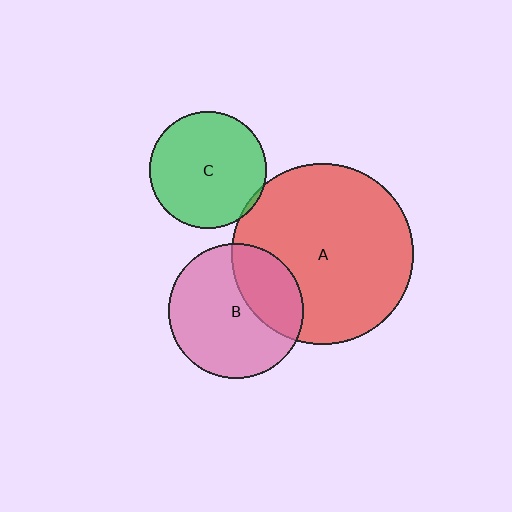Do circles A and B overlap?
Yes.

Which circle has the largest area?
Circle A (red).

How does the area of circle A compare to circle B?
Approximately 1.8 times.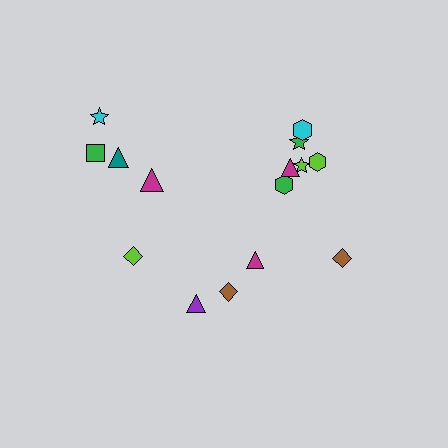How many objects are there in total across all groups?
There are 15 objects.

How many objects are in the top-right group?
There are 7 objects.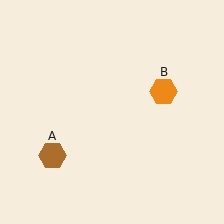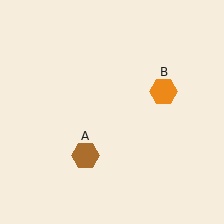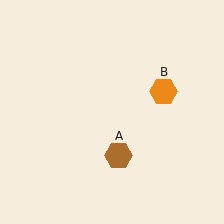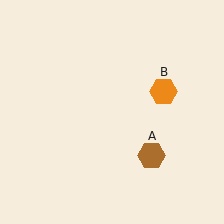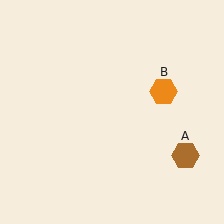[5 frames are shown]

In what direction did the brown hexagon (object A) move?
The brown hexagon (object A) moved right.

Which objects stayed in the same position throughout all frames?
Orange hexagon (object B) remained stationary.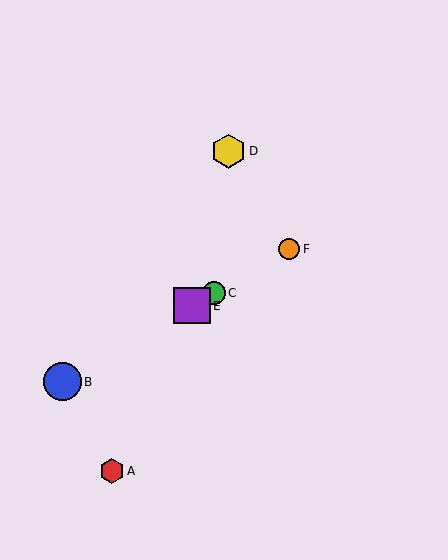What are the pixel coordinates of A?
Object A is at (112, 471).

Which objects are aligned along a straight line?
Objects B, C, E, F are aligned along a straight line.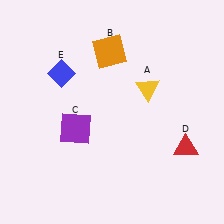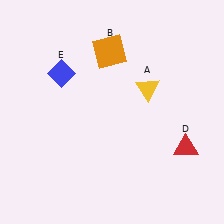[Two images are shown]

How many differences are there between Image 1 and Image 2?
There is 1 difference between the two images.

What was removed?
The purple square (C) was removed in Image 2.